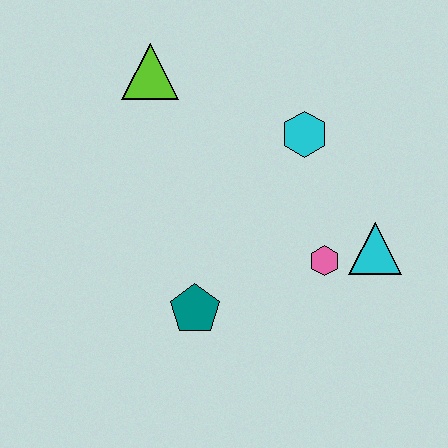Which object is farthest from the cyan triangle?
The lime triangle is farthest from the cyan triangle.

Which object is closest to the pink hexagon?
The cyan triangle is closest to the pink hexagon.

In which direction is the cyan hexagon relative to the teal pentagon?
The cyan hexagon is above the teal pentagon.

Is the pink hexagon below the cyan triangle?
Yes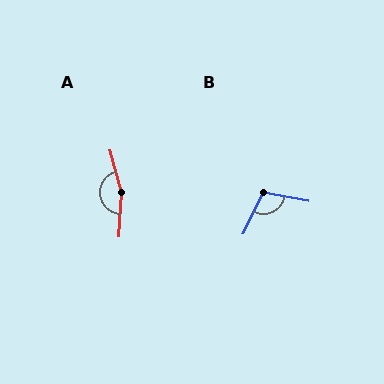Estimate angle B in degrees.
Approximately 106 degrees.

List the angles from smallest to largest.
B (106°), A (163°).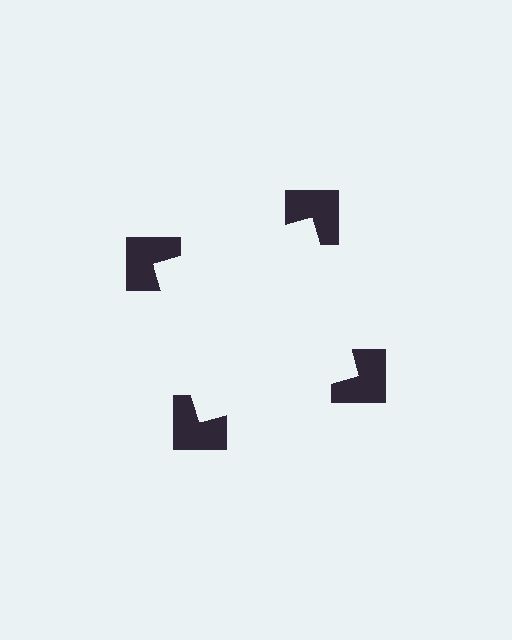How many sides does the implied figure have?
4 sides.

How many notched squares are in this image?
There are 4 — one at each vertex of the illusory square.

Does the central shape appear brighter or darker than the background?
It typically appears slightly brighter than the background, even though no actual brightness change is drawn.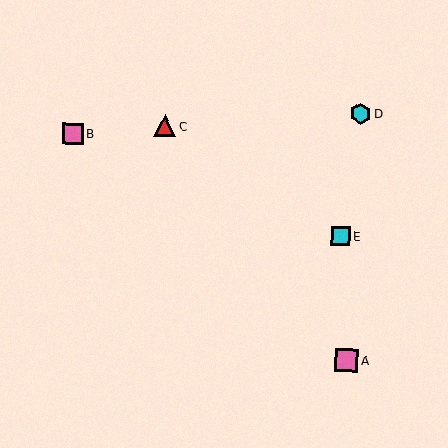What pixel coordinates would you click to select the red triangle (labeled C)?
Click at (165, 126) to select the red triangle C.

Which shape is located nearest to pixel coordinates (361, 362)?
The pink square (labeled A) at (347, 360) is nearest to that location.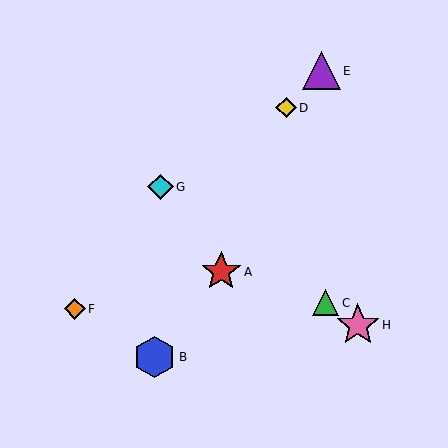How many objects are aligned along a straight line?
3 objects (C, G, H) are aligned along a straight line.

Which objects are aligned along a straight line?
Objects C, G, H are aligned along a straight line.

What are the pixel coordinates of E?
Object E is at (321, 71).